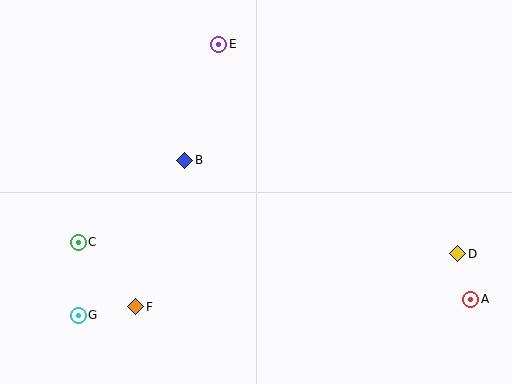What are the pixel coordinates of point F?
Point F is at (136, 307).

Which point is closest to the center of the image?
Point B at (185, 160) is closest to the center.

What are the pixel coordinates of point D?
Point D is at (457, 254).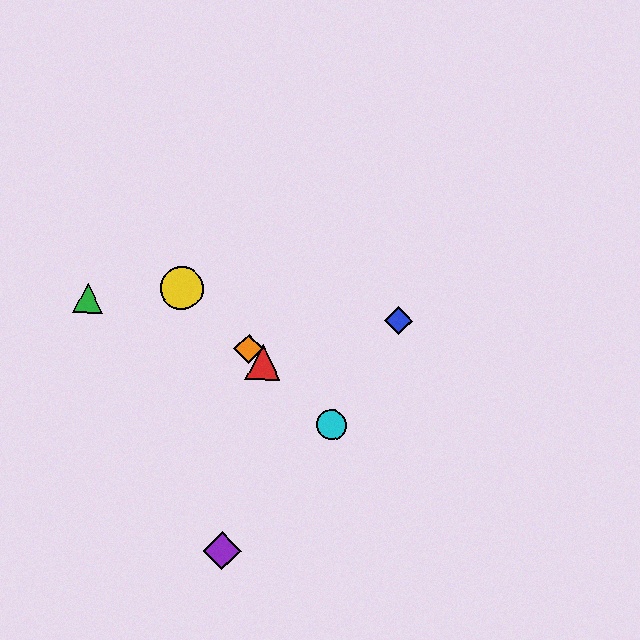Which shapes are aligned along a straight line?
The red triangle, the yellow circle, the orange diamond, the cyan circle are aligned along a straight line.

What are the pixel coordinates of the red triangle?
The red triangle is at (263, 362).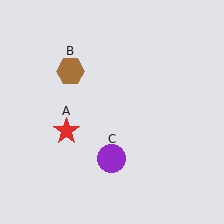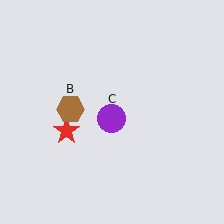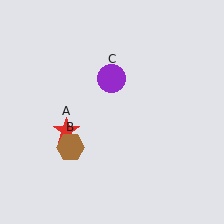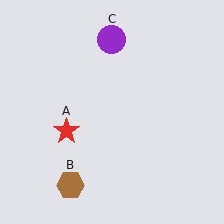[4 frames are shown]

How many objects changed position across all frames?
2 objects changed position: brown hexagon (object B), purple circle (object C).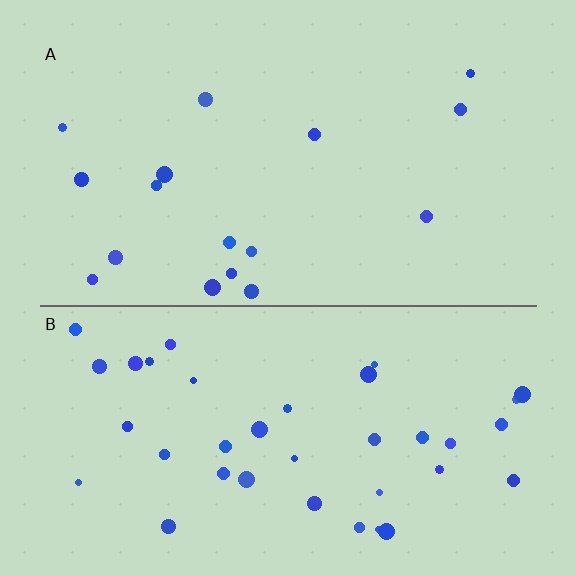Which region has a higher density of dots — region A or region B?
B (the bottom).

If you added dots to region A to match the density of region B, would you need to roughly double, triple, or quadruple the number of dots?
Approximately double.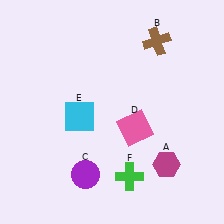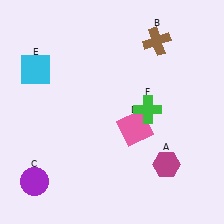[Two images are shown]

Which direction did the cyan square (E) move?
The cyan square (E) moved up.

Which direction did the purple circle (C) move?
The purple circle (C) moved left.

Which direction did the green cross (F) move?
The green cross (F) moved up.